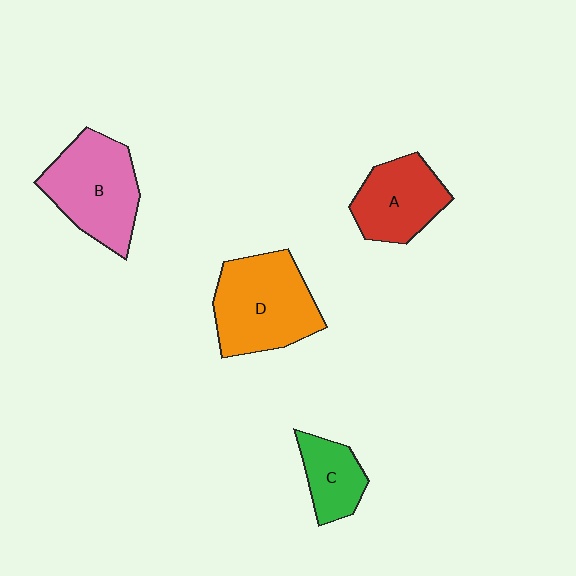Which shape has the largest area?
Shape D (orange).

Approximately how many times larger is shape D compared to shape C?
Approximately 2.1 times.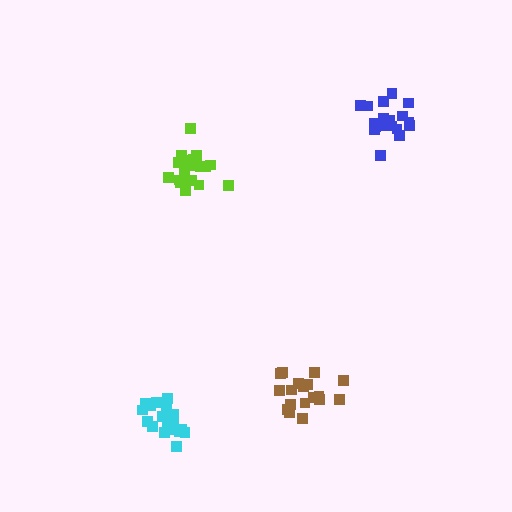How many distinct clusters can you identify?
There are 4 distinct clusters.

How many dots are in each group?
Group 1: 19 dots, Group 2: 21 dots, Group 3: 20 dots, Group 4: 19 dots (79 total).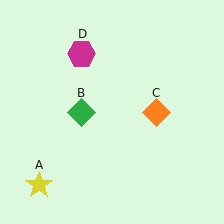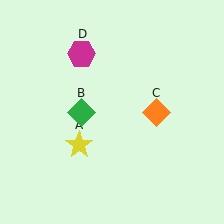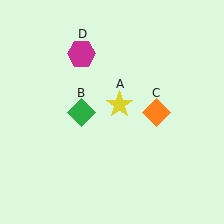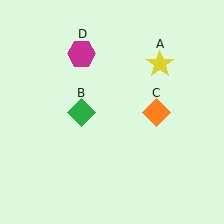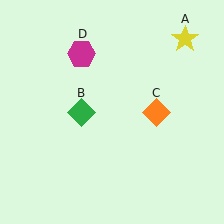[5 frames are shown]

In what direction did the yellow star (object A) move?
The yellow star (object A) moved up and to the right.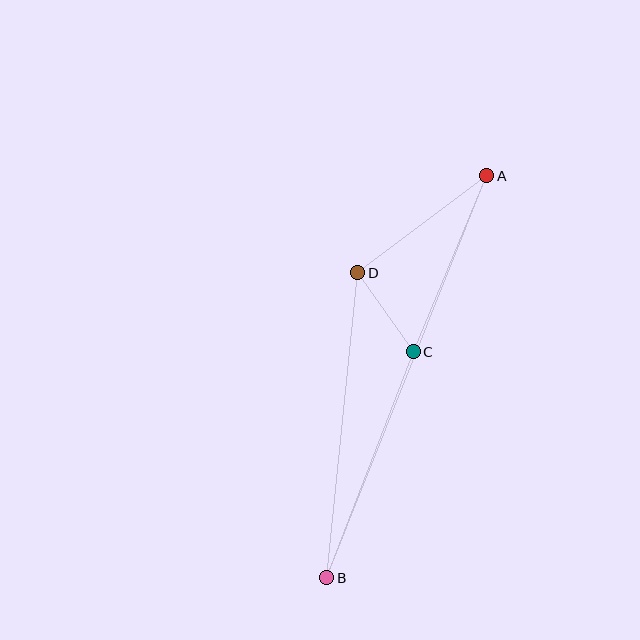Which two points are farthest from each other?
Points A and B are farthest from each other.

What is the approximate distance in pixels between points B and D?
The distance between B and D is approximately 307 pixels.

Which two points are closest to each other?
Points C and D are closest to each other.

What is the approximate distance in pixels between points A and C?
The distance between A and C is approximately 191 pixels.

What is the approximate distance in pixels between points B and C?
The distance between B and C is approximately 242 pixels.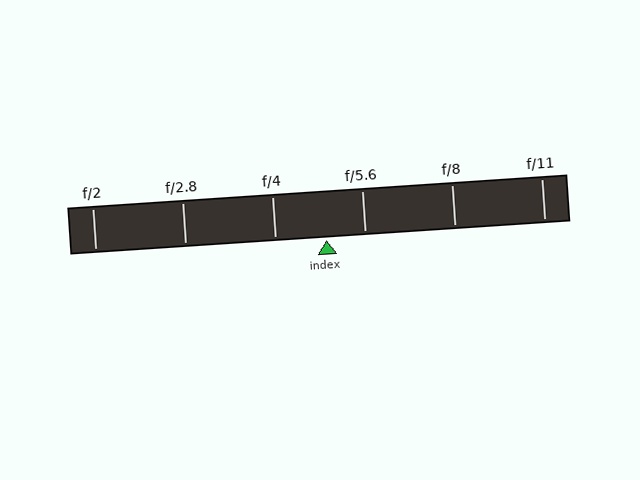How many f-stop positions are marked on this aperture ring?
There are 6 f-stop positions marked.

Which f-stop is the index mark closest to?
The index mark is closest to f/5.6.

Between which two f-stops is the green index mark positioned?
The index mark is between f/4 and f/5.6.